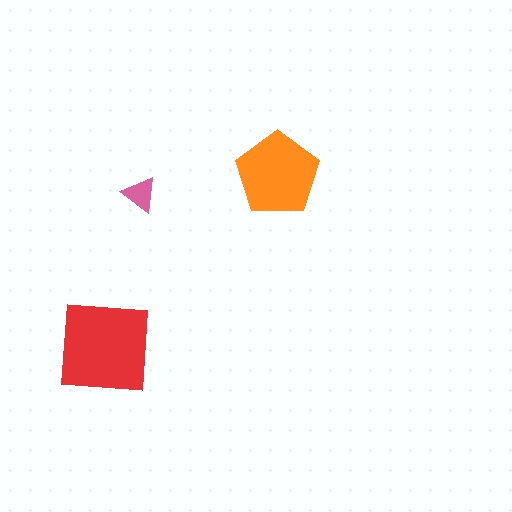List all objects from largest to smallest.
The red square, the orange pentagon, the pink triangle.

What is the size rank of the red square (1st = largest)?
1st.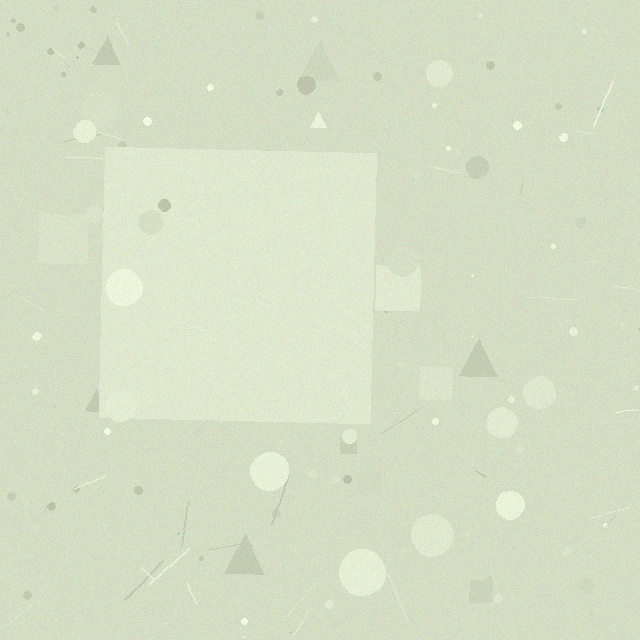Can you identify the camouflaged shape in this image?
The camouflaged shape is a square.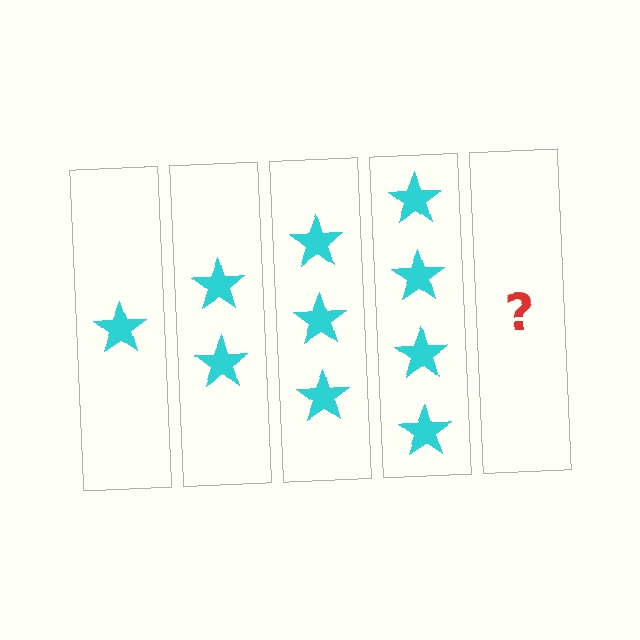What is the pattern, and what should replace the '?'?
The pattern is that each step adds one more star. The '?' should be 5 stars.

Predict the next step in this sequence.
The next step is 5 stars.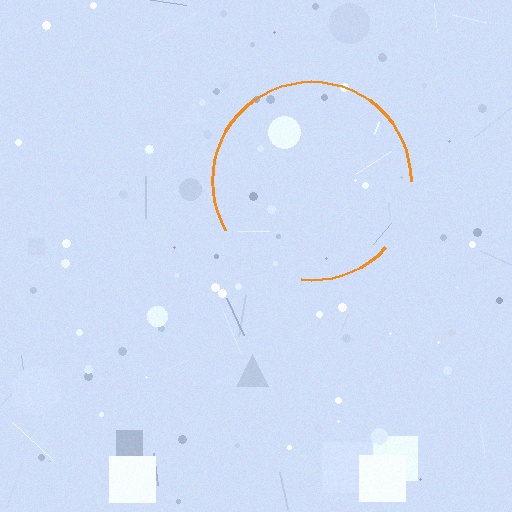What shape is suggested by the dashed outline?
The dashed outline suggests a circle.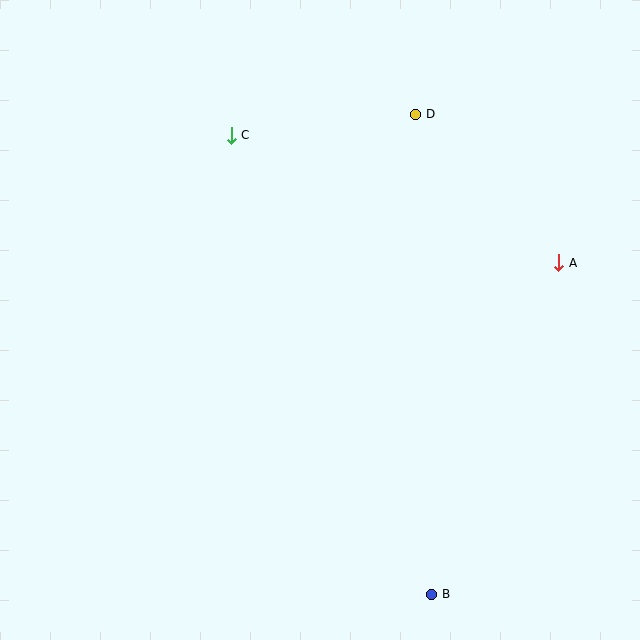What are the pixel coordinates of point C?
Point C is at (231, 135).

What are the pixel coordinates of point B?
Point B is at (432, 594).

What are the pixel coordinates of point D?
Point D is at (416, 114).